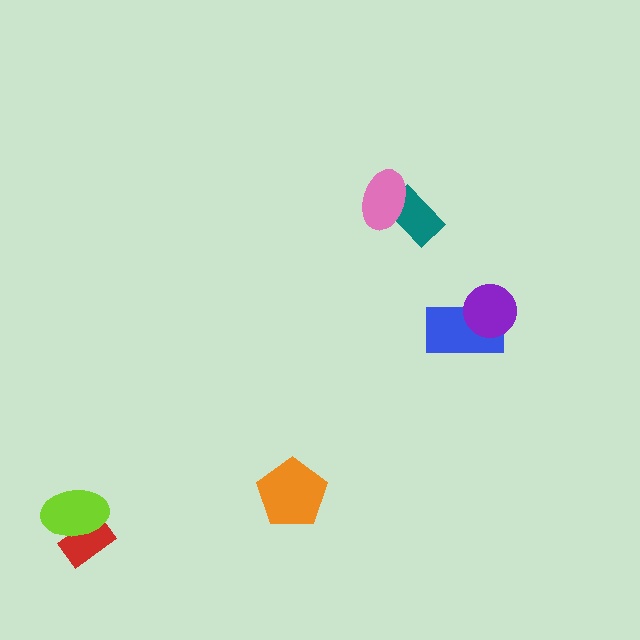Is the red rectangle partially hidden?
Yes, it is partially covered by another shape.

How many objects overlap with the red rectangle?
1 object overlaps with the red rectangle.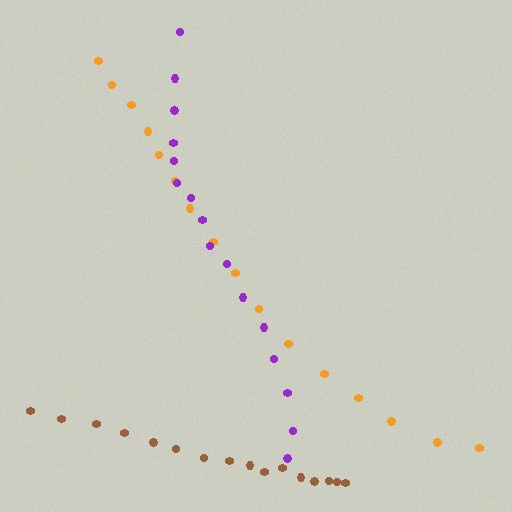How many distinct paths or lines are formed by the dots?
There are 3 distinct paths.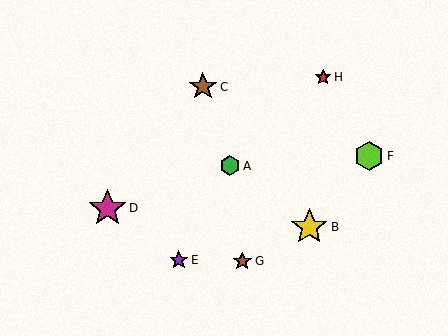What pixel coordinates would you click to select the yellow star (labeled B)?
Click at (309, 227) to select the yellow star B.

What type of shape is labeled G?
Shape G is a brown star.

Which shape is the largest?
The magenta star (labeled D) is the largest.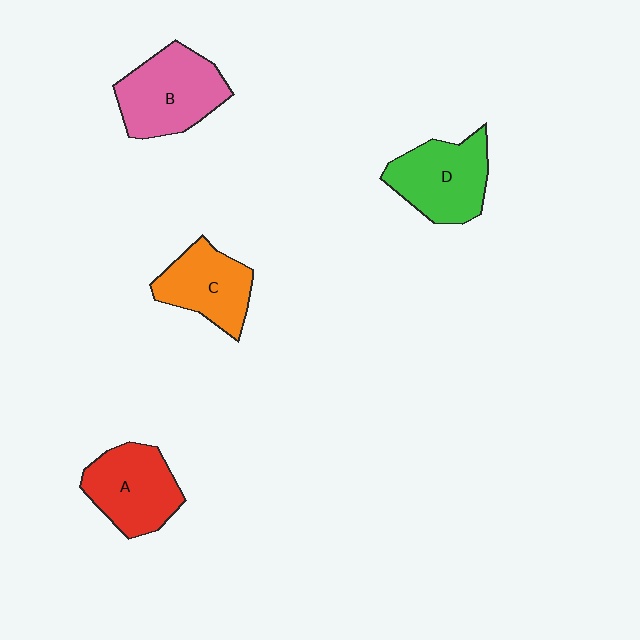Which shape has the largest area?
Shape B (pink).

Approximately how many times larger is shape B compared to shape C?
Approximately 1.3 times.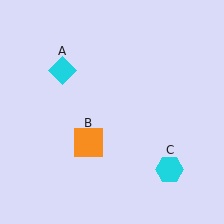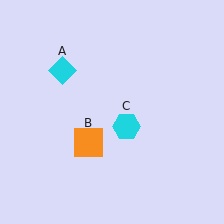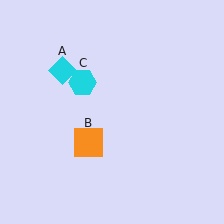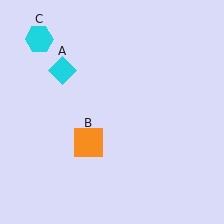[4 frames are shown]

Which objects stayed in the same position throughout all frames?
Cyan diamond (object A) and orange square (object B) remained stationary.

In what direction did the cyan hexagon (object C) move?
The cyan hexagon (object C) moved up and to the left.